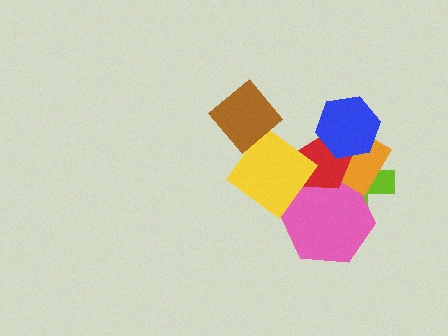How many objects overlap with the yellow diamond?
3 objects overlap with the yellow diamond.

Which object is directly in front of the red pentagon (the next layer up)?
The yellow diamond is directly in front of the red pentagon.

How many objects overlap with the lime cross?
4 objects overlap with the lime cross.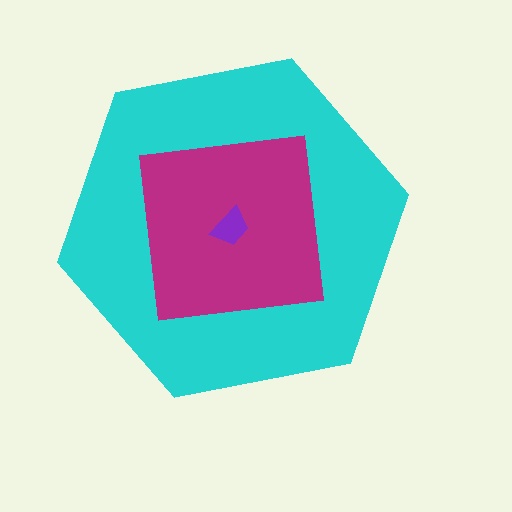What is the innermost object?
The purple trapezoid.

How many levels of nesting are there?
3.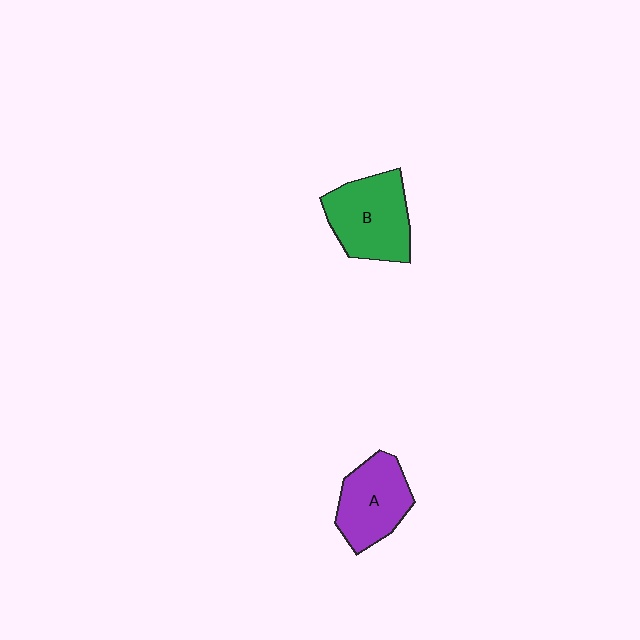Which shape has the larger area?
Shape B (green).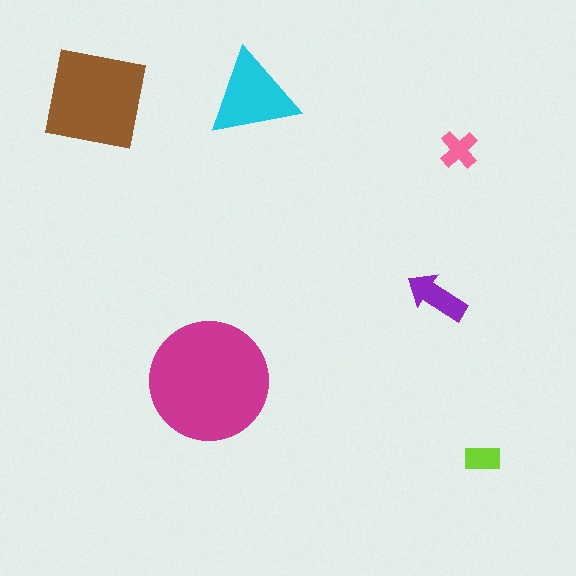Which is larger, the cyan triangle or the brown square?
The brown square.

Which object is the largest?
The magenta circle.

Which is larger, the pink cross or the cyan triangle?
The cyan triangle.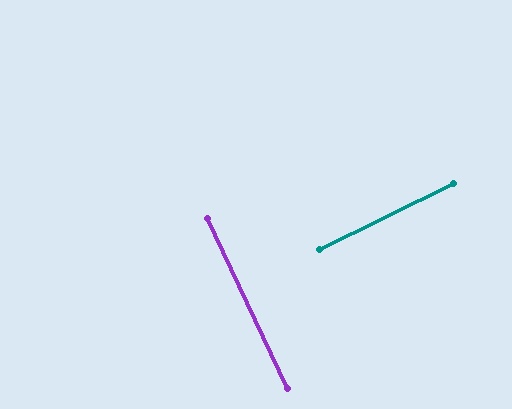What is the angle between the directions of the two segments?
Approximately 89 degrees.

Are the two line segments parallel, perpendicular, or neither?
Perpendicular — they meet at approximately 89°.